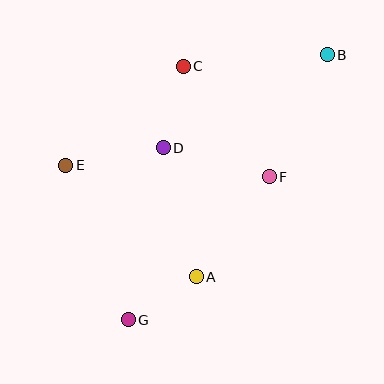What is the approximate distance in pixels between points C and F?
The distance between C and F is approximately 140 pixels.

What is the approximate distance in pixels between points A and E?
The distance between A and E is approximately 172 pixels.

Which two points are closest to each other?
Points A and G are closest to each other.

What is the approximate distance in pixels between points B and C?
The distance between B and C is approximately 145 pixels.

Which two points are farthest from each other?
Points B and G are farthest from each other.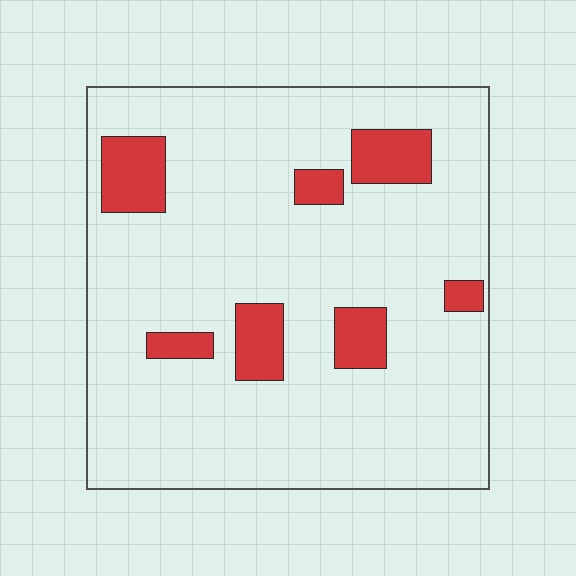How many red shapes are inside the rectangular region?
7.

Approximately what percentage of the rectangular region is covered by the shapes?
Approximately 15%.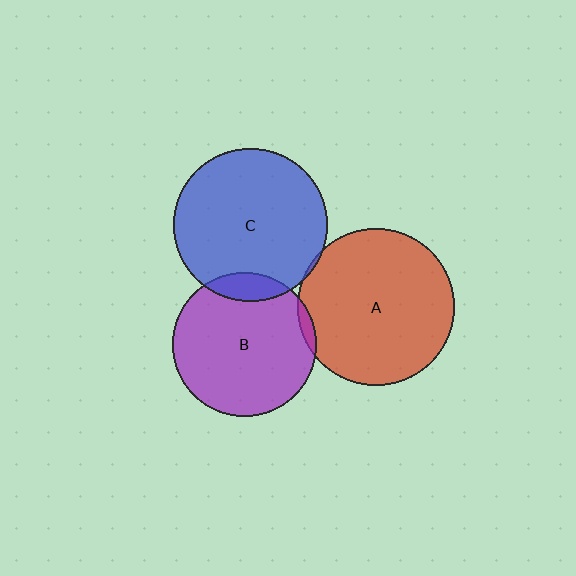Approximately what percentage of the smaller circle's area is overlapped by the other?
Approximately 5%.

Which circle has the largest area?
Circle A (red).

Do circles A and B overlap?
Yes.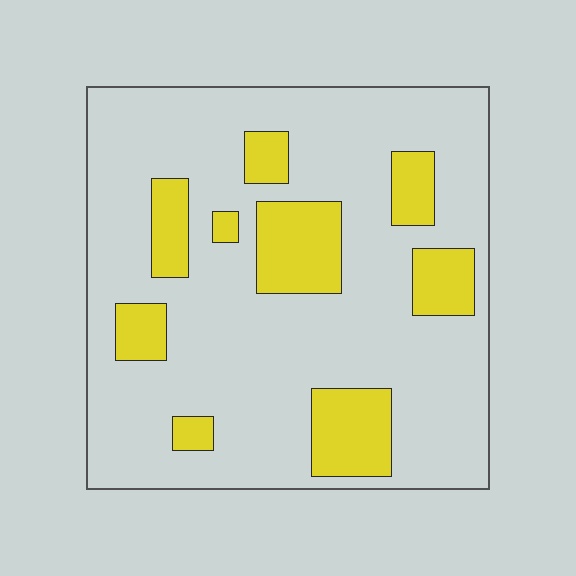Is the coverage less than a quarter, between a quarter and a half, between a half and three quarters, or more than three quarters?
Less than a quarter.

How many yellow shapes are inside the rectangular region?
9.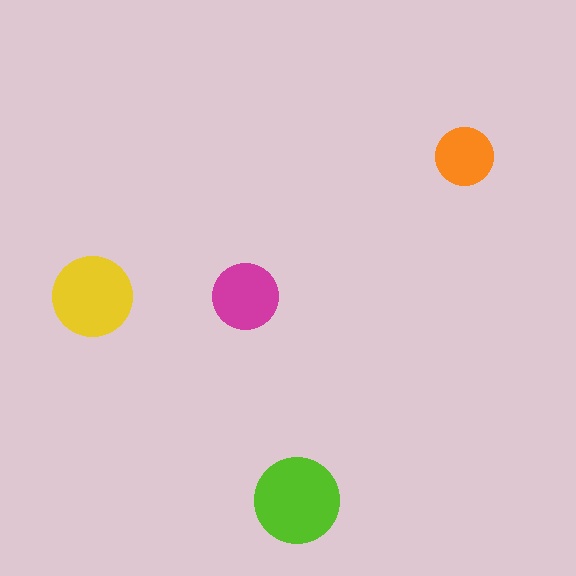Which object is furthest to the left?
The yellow circle is leftmost.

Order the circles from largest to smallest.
the lime one, the yellow one, the magenta one, the orange one.